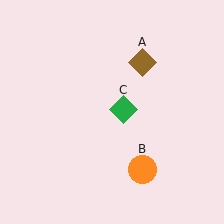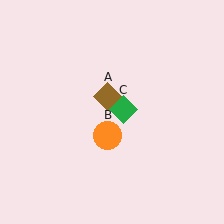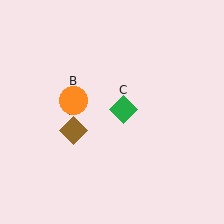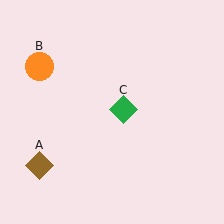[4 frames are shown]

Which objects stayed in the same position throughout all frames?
Green diamond (object C) remained stationary.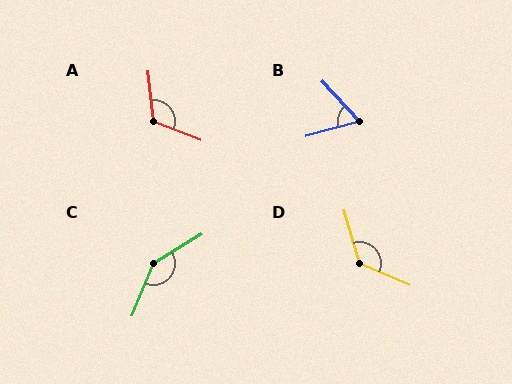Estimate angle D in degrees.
Approximately 129 degrees.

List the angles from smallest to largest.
B (63°), A (117°), D (129°), C (144°).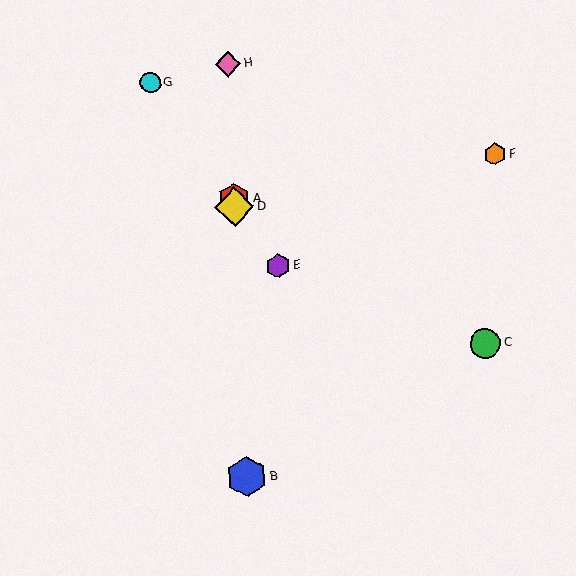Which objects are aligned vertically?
Objects A, B, D, H are aligned vertically.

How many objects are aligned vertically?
4 objects (A, B, D, H) are aligned vertically.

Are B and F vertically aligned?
No, B is at x≈247 and F is at x≈495.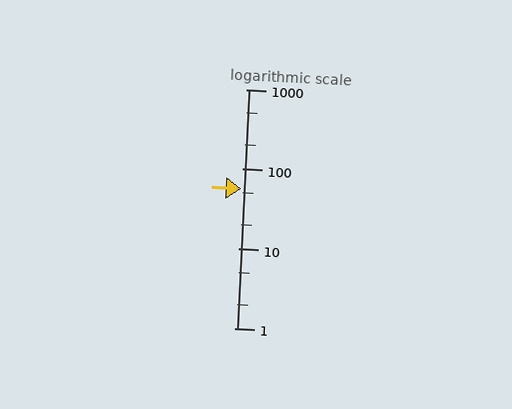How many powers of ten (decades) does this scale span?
The scale spans 3 decades, from 1 to 1000.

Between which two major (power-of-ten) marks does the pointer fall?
The pointer is between 10 and 100.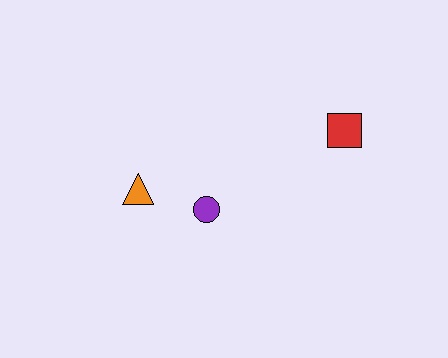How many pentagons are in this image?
There are no pentagons.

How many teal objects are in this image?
There are no teal objects.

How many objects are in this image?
There are 3 objects.